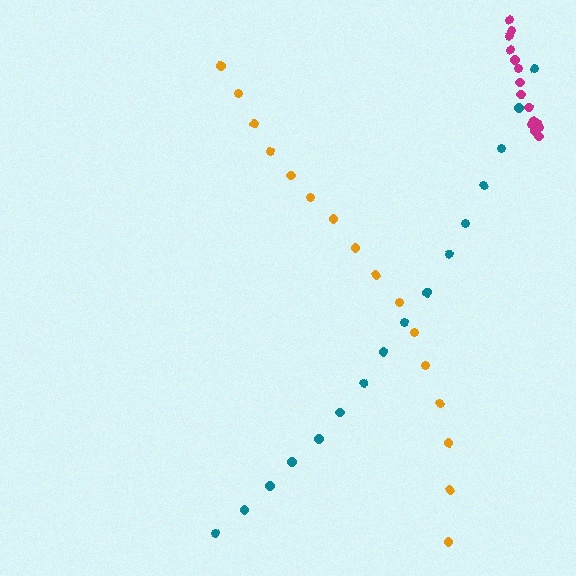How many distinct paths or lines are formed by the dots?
There are 3 distinct paths.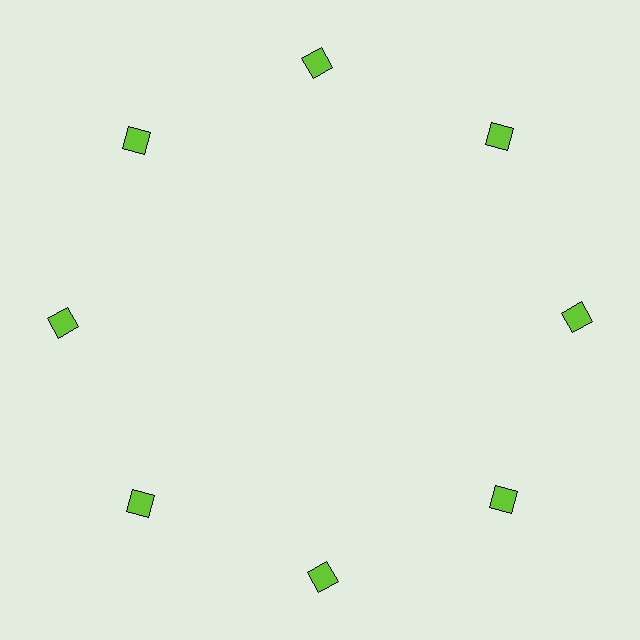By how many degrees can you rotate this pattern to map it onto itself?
The pattern maps onto itself every 45 degrees of rotation.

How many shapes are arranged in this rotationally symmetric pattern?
There are 8 shapes, arranged in 8 groups of 1.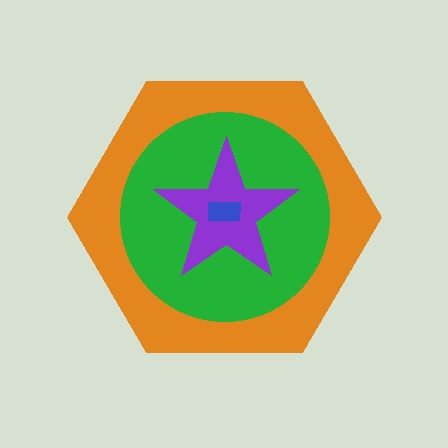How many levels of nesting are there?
4.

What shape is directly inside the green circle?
The purple star.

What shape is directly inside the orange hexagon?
The green circle.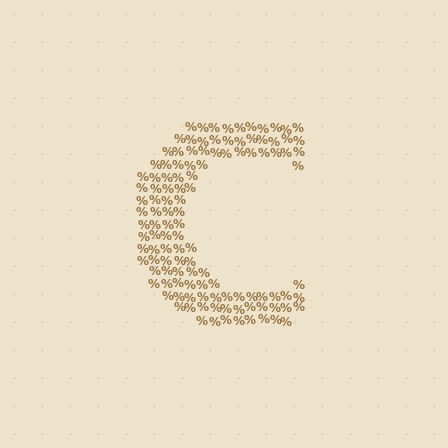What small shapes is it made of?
It is made of small percent signs.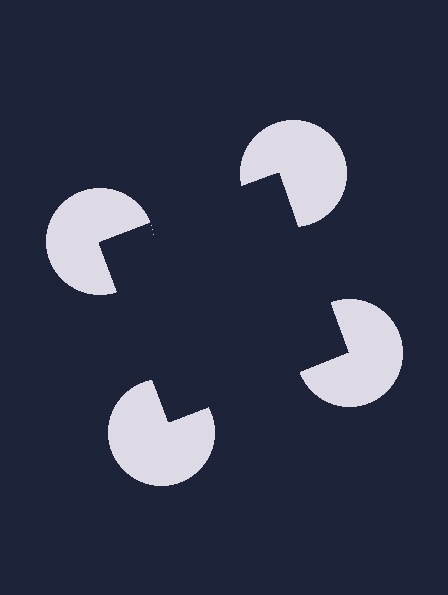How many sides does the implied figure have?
4 sides.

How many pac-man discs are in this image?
There are 4 — one at each vertex of the illusory square.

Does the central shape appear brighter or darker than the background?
It typically appears slightly darker than the background, even though no actual brightness change is drawn.